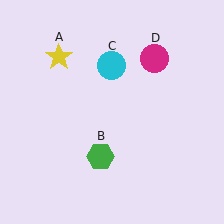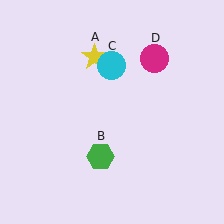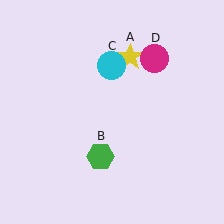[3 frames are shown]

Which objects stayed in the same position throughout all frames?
Green hexagon (object B) and cyan circle (object C) and magenta circle (object D) remained stationary.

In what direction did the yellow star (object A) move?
The yellow star (object A) moved right.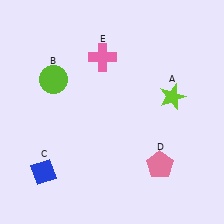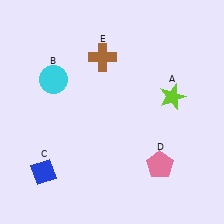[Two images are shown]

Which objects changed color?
B changed from lime to cyan. E changed from pink to brown.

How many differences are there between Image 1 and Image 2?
There are 2 differences between the two images.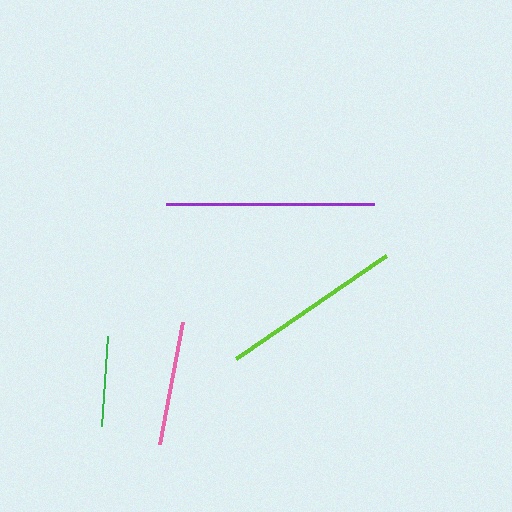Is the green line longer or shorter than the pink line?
The pink line is longer than the green line.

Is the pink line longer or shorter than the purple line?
The purple line is longer than the pink line.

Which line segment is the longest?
The purple line is the longest at approximately 209 pixels.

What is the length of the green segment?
The green segment is approximately 90 pixels long.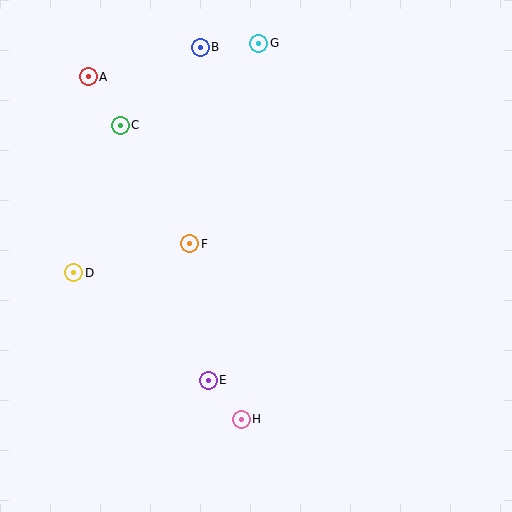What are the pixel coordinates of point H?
Point H is at (241, 419).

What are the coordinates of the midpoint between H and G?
The midpoint between H and G is at (250, 231).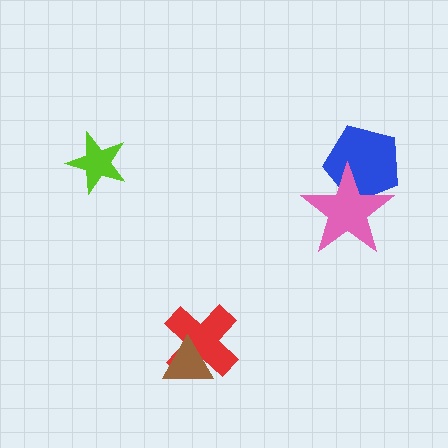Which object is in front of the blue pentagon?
The pink star is in front of the blue pentagon.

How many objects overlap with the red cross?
1 object overlaps with the red cross.